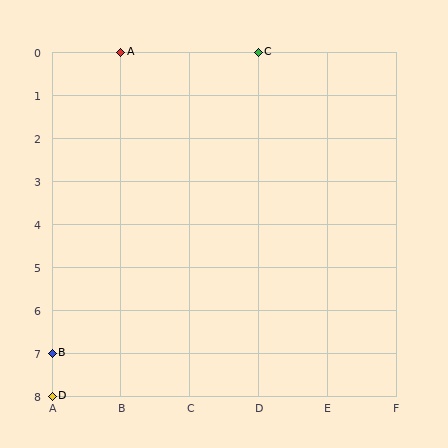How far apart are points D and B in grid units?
Points D and B are 1 row apart.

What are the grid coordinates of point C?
Point C is at grid coordinates (D, 0).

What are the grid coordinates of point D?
Point D is at grid coordinates (A, 8).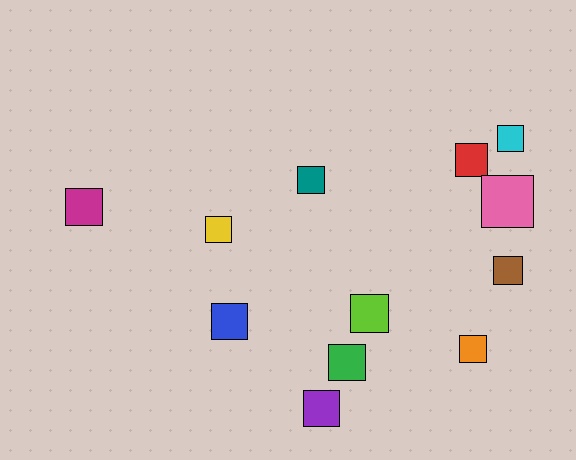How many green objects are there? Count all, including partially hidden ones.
There is 1 green object.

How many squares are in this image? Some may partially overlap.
There are 12 squares.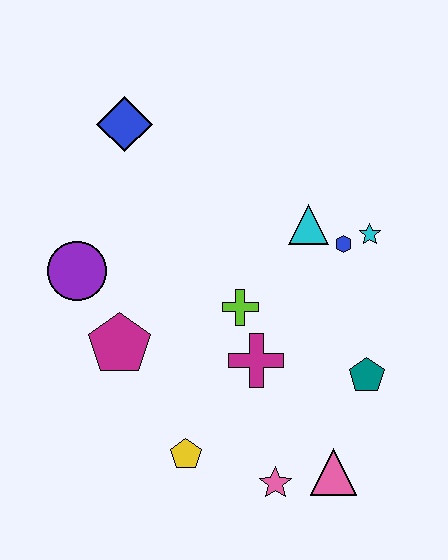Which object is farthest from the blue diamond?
The pink triangle is farthest from the blue diamond.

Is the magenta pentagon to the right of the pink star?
No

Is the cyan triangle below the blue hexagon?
No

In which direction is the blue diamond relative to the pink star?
The blue diamond is above the pink star.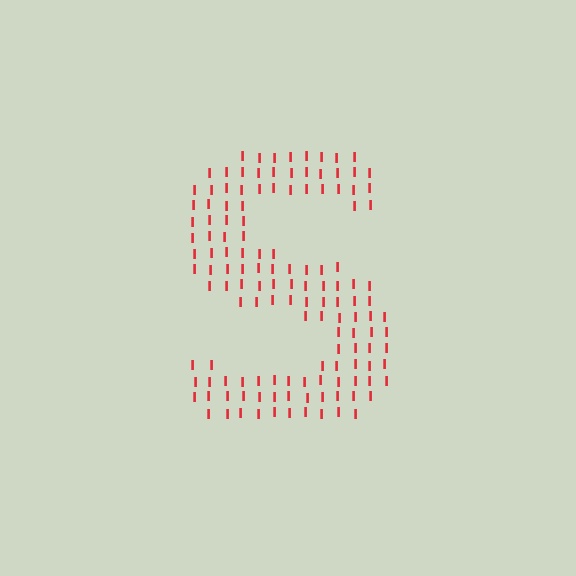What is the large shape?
The large shape is the letter S.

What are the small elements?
The small elements are letter I's.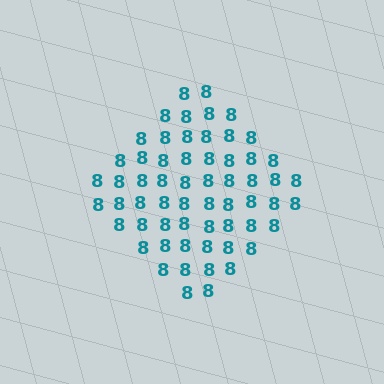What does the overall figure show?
The overall figure shows a diamond.